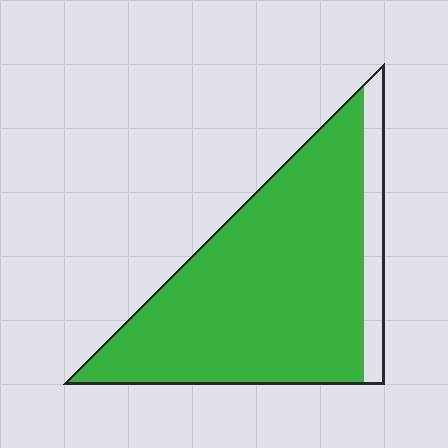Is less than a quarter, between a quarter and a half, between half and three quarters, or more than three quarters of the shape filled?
More than three quarters.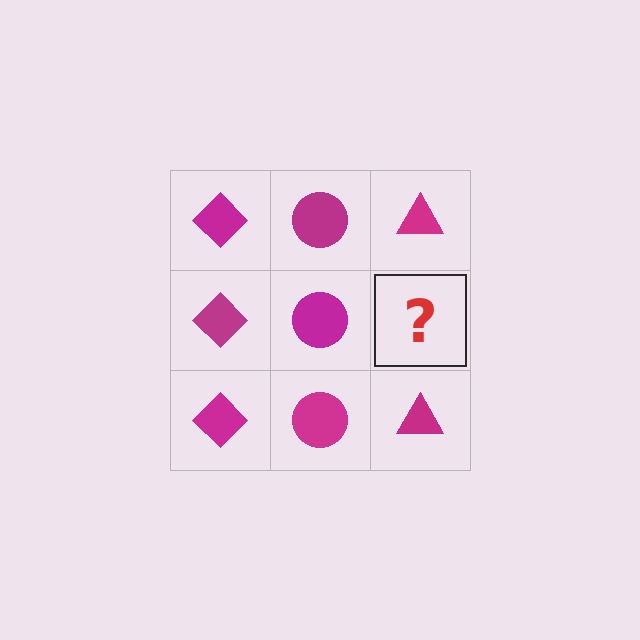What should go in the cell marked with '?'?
The missing cell should contain a magenta triangle.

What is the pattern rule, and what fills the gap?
The rule is that each column has a consistent shape. The gap should be filled with a magenta triangle.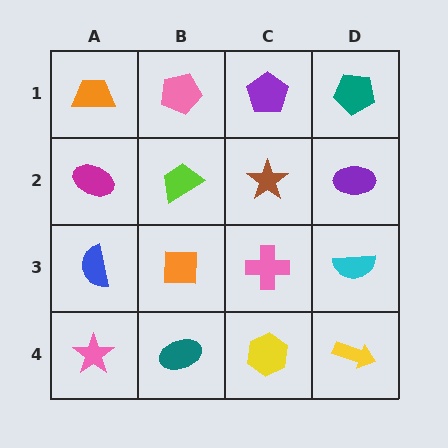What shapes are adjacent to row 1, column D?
A purple ellipse (row 2, column D), a purple pentagon (row 1, column C).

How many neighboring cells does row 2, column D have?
3.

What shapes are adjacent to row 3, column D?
A purple ellipse (row 2, column D), a yellow arrow (row 4, column D), a pink cross (row 3, column C).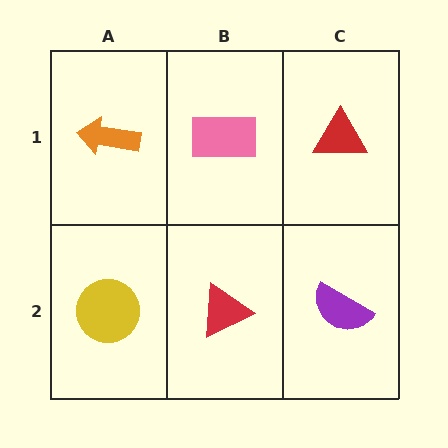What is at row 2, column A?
A yellow circle.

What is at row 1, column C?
A red triangle.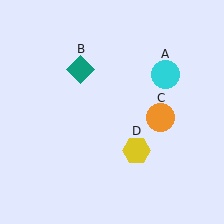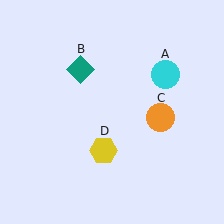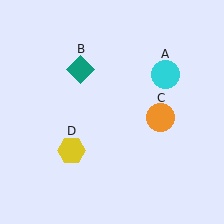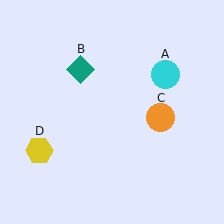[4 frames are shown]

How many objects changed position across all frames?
1 object changed position: yellow hexagon (object D).